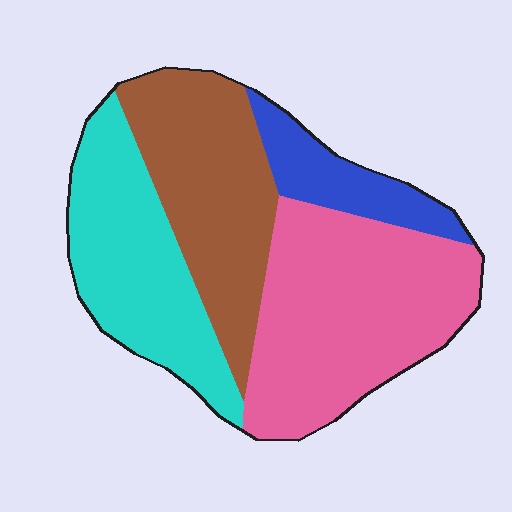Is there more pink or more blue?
Pink.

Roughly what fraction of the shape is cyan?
Cyan takes up about one quarter (1/4) of the shape.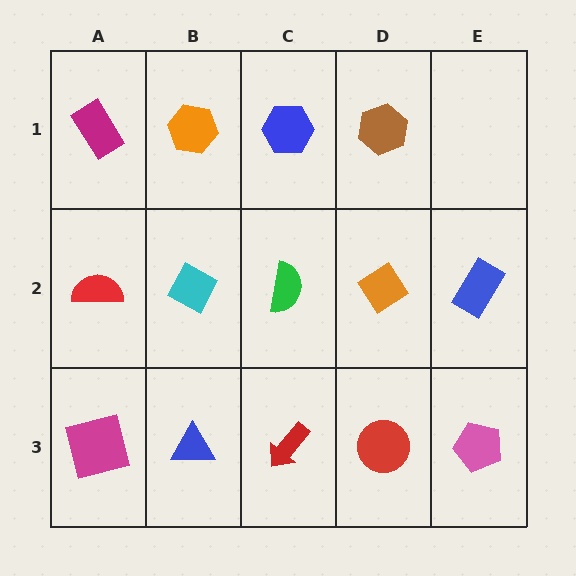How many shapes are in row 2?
5 shapes.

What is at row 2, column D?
An orange diamond.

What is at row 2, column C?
A green semicircle.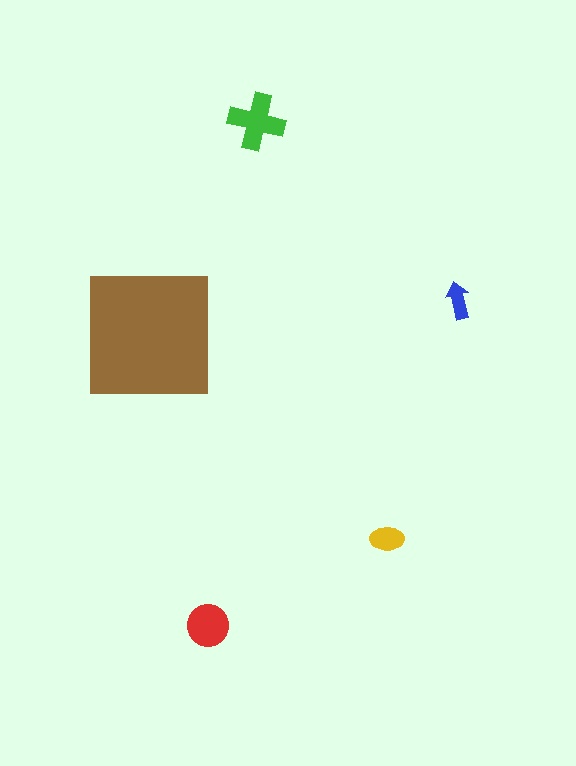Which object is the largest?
The brown square.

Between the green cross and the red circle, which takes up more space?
The green cross.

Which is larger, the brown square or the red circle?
The brown square.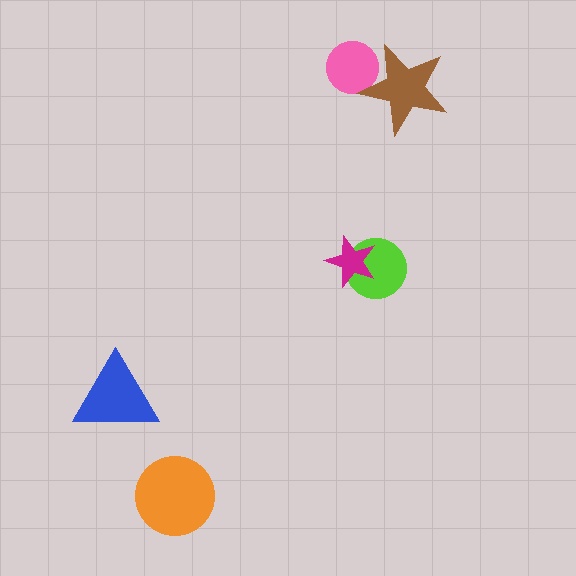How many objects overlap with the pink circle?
1 object overlaps with the pink circle.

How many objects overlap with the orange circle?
0 objects overlap with the orange circle.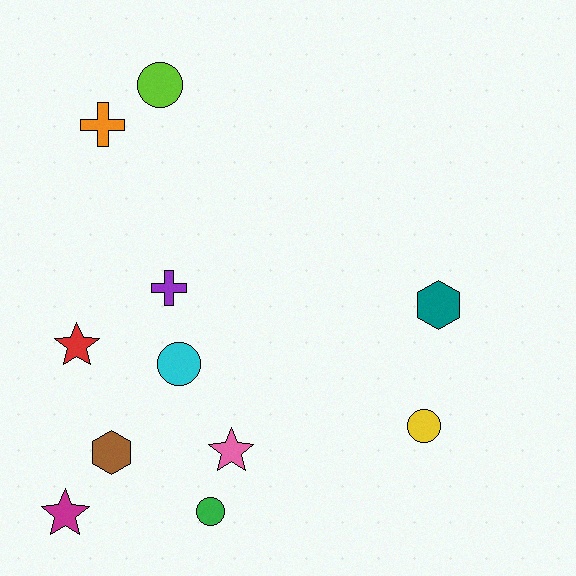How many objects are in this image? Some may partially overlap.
There are 11 objects.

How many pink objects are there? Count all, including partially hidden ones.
There is 1 pink object.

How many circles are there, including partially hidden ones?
There are 4 circles.